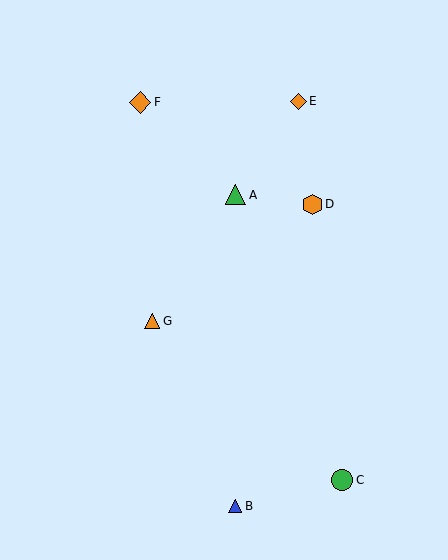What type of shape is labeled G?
Shape G is an orange triangle.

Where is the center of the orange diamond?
The center of the orange diamond is at (299, 101).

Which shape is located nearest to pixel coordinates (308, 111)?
The orange diamond (labeled E) at (299, 101) is nearest to that location.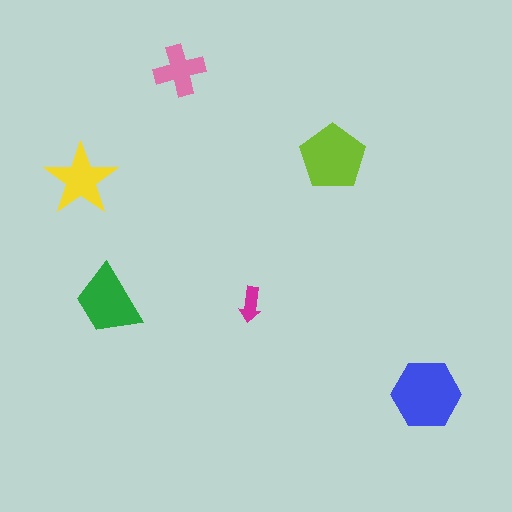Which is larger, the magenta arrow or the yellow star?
The yellow star.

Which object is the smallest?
The magenta arrow.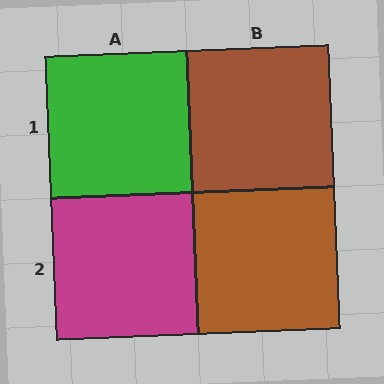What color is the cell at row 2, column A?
Magenta.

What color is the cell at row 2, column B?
Brown.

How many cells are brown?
2 cells are brown.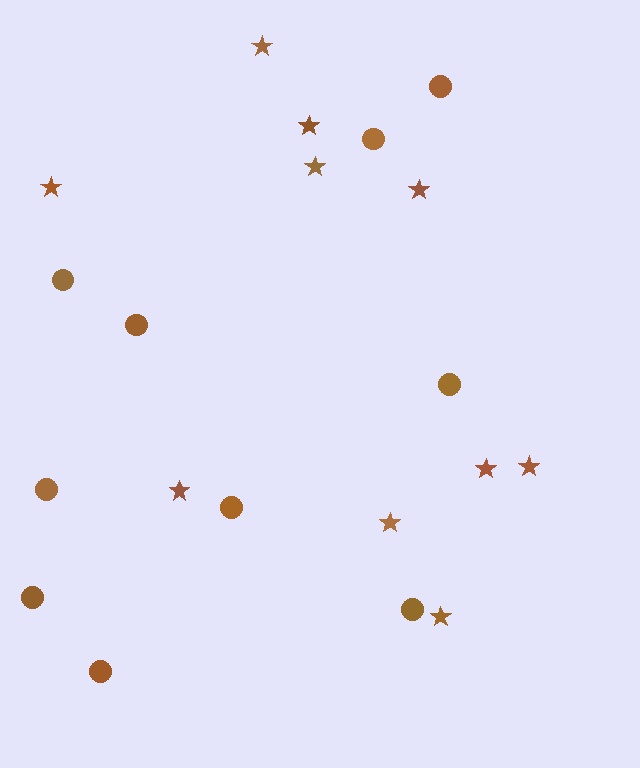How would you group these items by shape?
There are 2 groups: one group of circles (10) and one group of stars (10).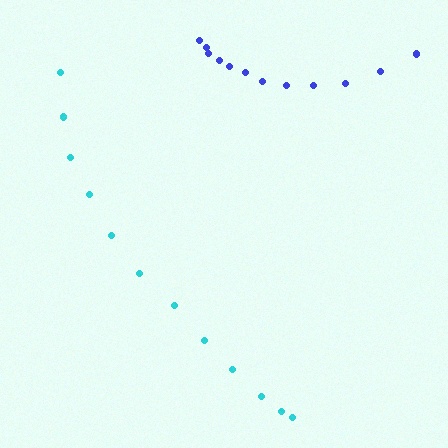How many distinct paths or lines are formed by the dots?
There are 2 distinct paths.